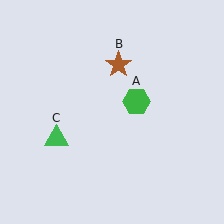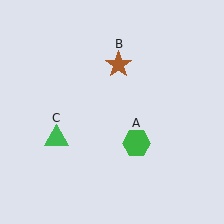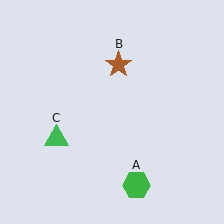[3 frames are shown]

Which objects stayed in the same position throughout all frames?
Brown star (object B) and green triangle (object C) remained stationary.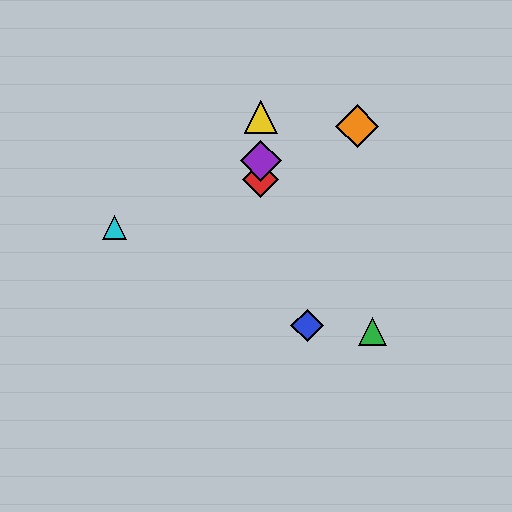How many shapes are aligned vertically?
3 shapes (the red diamond, the yellow triangle, the purple diamond) are aligned vertically.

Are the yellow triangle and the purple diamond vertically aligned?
Yes, both are at x≈261.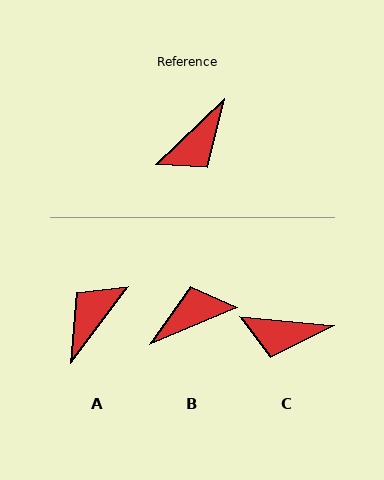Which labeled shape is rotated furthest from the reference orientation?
A, about 171 degrees away.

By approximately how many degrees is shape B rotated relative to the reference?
Approximately 159 degrees counter-clockwise.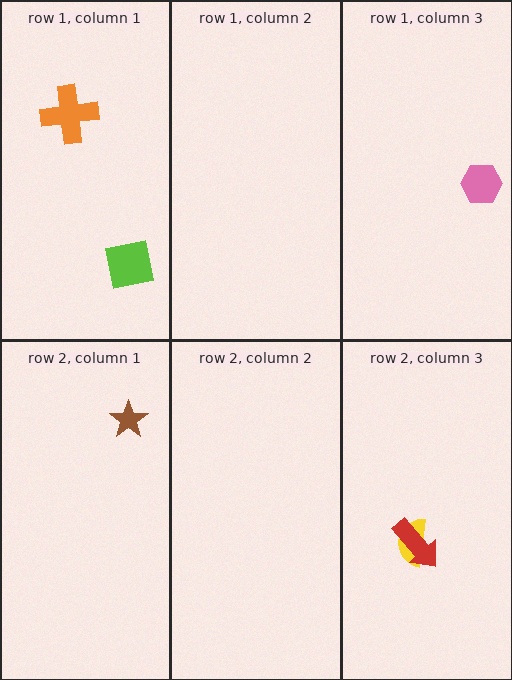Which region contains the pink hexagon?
The row 1, column 3 region.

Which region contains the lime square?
The row 1, column 1 region.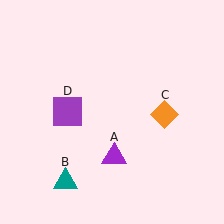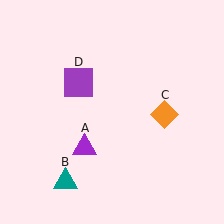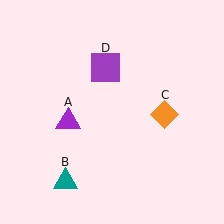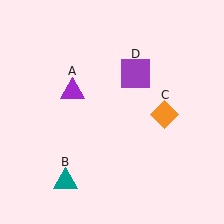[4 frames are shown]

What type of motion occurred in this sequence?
The purple triangle (object A), purple square (object D) rotated clockwise around the center of the scene.